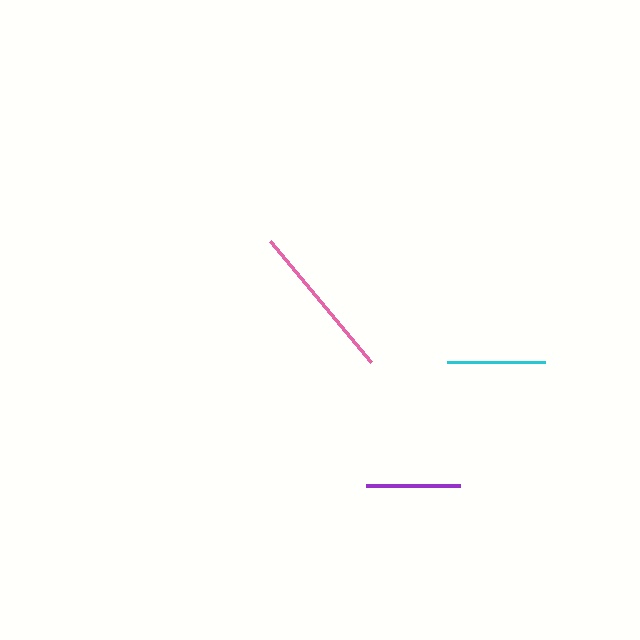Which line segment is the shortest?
The purple line is the shortest at approximately 94 pixels.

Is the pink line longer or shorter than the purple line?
The pink line is longer than the purple line.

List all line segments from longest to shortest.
From longest to shortest: pink, cyan, purple.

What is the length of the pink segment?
The pink segment is approximately 157 pixels long.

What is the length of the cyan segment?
The cyan segment is approximately 98 pixels long.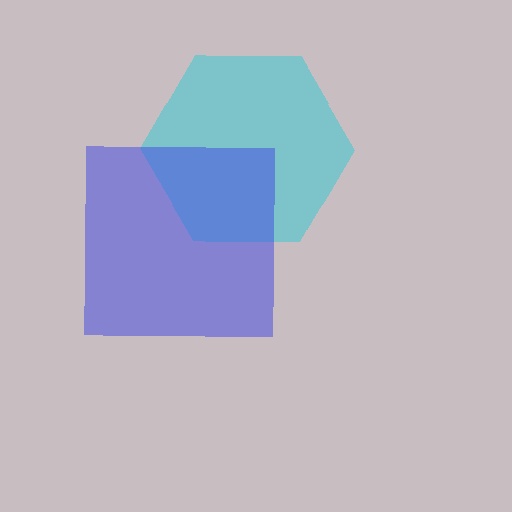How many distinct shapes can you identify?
There are 2 distinct shapes: a cyan hexagon, a blue square.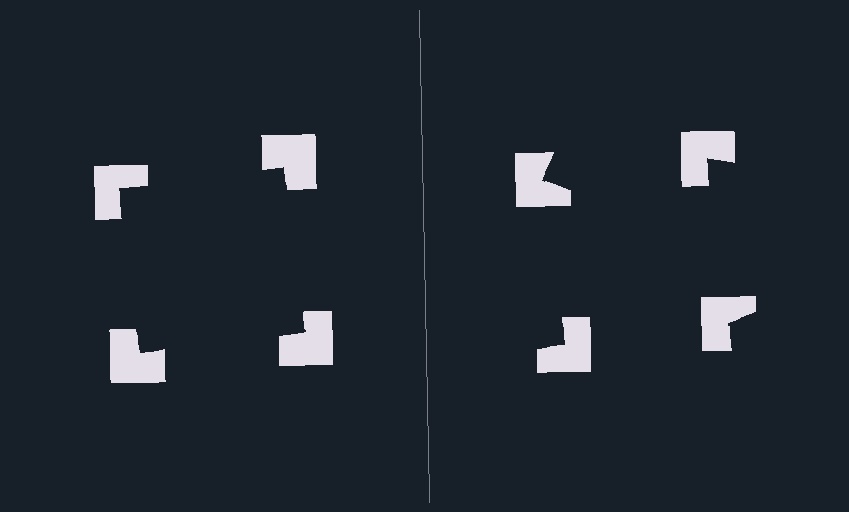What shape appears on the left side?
An illusory square.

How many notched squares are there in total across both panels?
8 — 4 on each side.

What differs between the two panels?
The notched squares are positioned identically on both sides; only the wedge orientations differ. On the left they align to a square; on the right they are misaligned.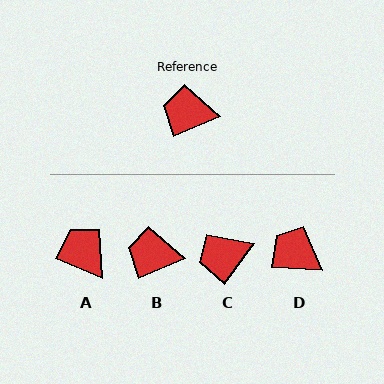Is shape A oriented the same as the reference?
No, it is off by about 46 degrees.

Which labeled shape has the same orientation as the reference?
B.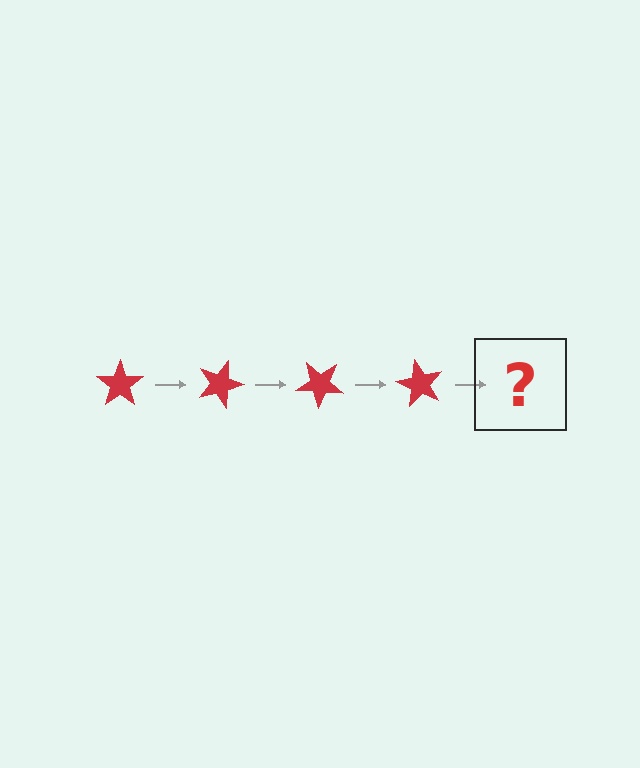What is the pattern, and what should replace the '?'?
The pattern is that the star rotates 20 degrees each step. The '?' should be a red star rotated 80 degrees.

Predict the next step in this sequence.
The next step is a red star rotated 80 degrees.